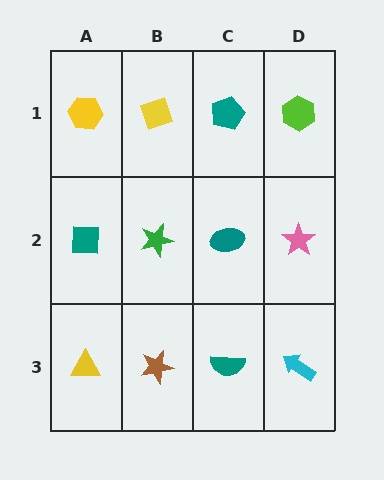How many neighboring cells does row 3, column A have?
2.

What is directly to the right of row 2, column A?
A green star.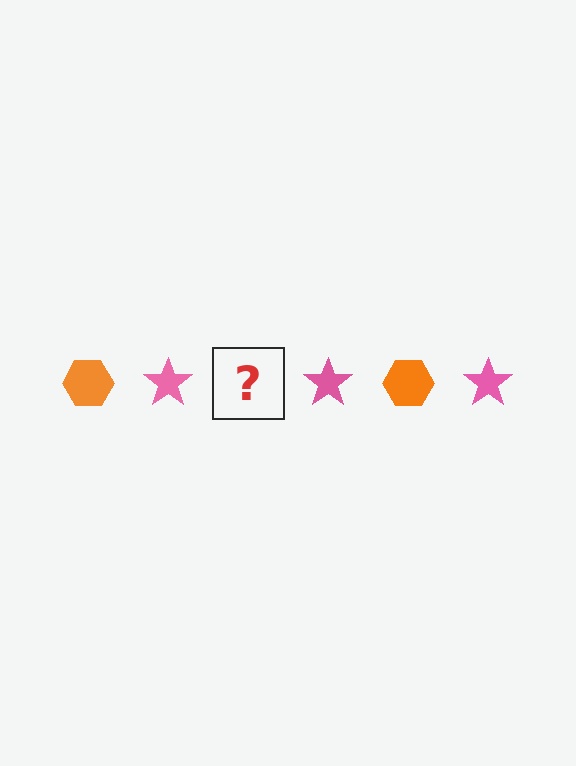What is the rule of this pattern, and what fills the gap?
The rule is that the pattern alternates between orange hexagon and pink star. The gap should be filled with an orange hexagon.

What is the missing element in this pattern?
The missing element is an orange hexagon.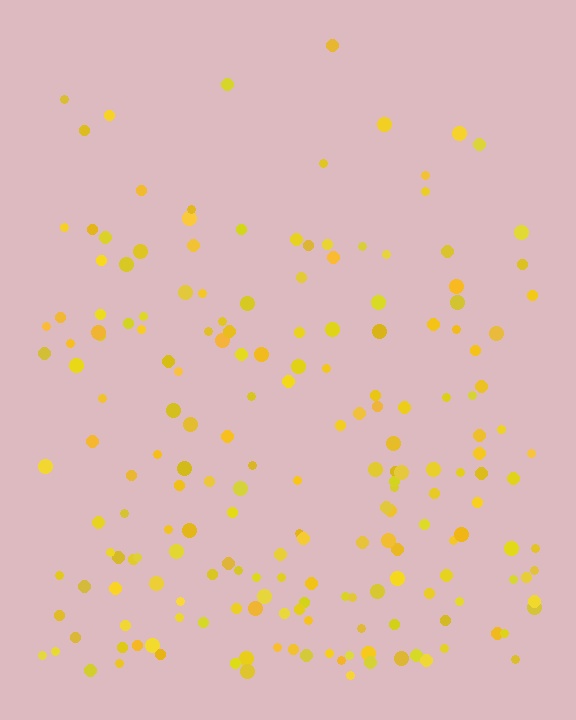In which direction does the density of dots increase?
From top to bottom, with the bottom side densest.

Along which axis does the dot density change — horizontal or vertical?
Vertical.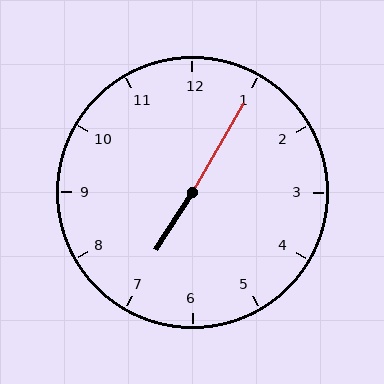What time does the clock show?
7:05.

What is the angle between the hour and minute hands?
Approximately 178 degrees.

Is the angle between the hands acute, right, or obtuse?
It is obtuse.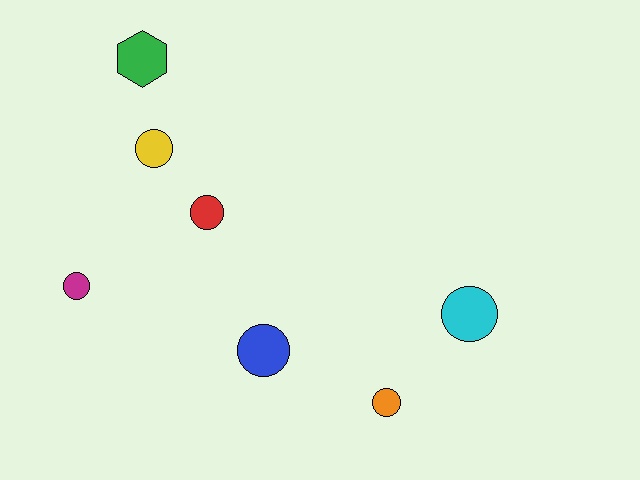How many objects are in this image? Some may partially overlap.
There are 7 objects.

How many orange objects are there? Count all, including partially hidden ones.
There is 1 orange object.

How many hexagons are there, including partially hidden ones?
There is 1 hexagon.